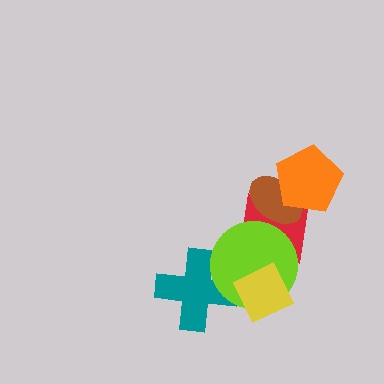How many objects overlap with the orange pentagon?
1 object overlaps with the orange pentagon.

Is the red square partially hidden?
Yes, it is partially covered by another shape.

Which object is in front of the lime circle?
The yellow diamond is in front of the lime circle.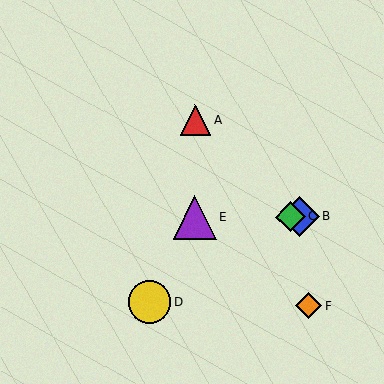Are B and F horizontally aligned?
No, B is at y≈217 and F is at y≈306.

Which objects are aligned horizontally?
Objects B, C, E are aligned horizontally.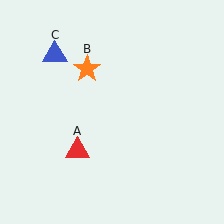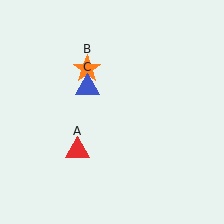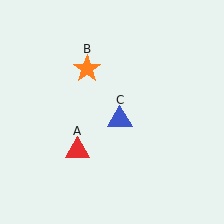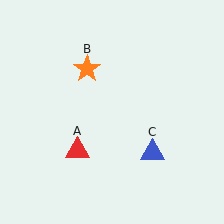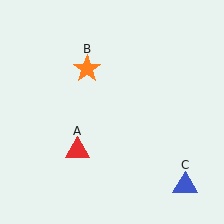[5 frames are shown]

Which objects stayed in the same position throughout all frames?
Red triangle (object A) and orange star (object B) remained stationary.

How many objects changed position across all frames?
1 object changed position: blue triangle (object C).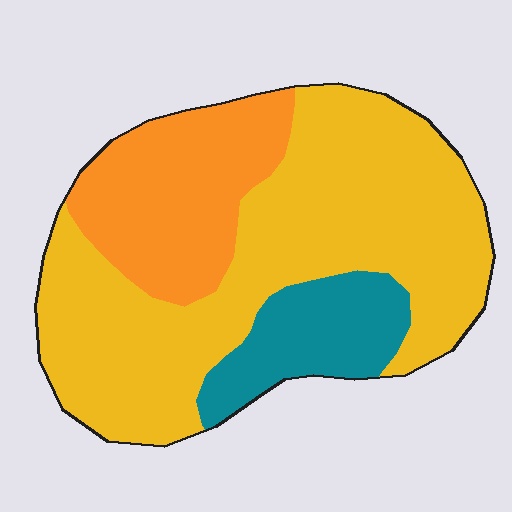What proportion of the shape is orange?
Orange covers 24% of the shape.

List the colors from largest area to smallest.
From largest to smallest: yellow, orange, teal.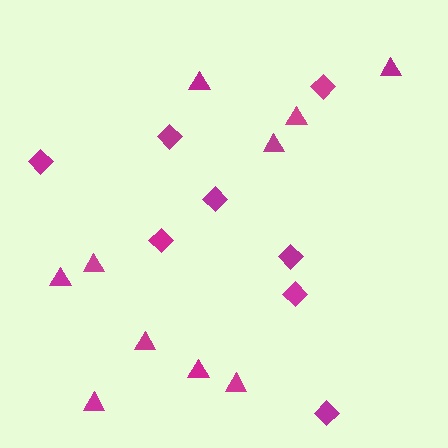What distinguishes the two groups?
There are 2 groups: one group of triangles (10) and one group of diamonds (8).